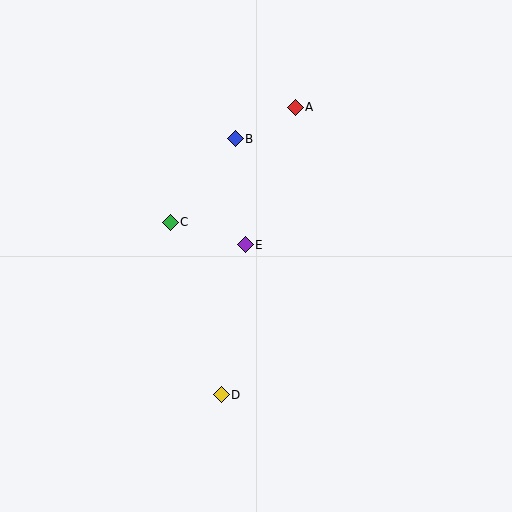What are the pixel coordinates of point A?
Point A is at (295, 107).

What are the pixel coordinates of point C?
Point C is at (170, 222).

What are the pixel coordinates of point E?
Point E is at (245, 245).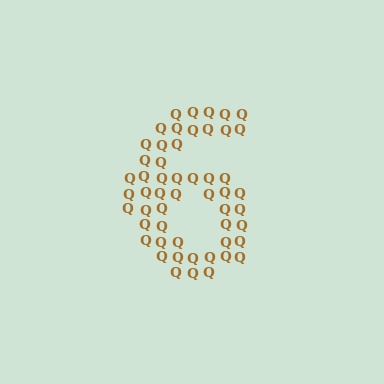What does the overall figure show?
The overall figure shows the digit 6.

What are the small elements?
The small elements are letter Q's.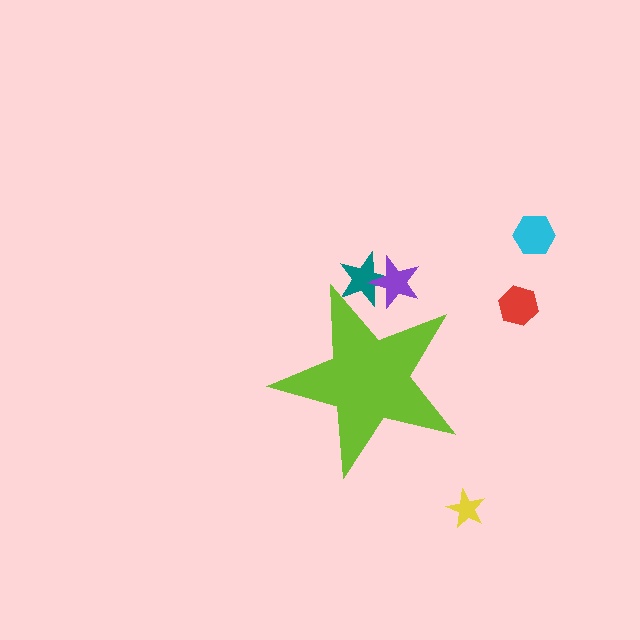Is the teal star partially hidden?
Yes, the teal star is partially hidden behind the lime star.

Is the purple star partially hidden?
Yes, the purple star is partially hidden behind the lime star.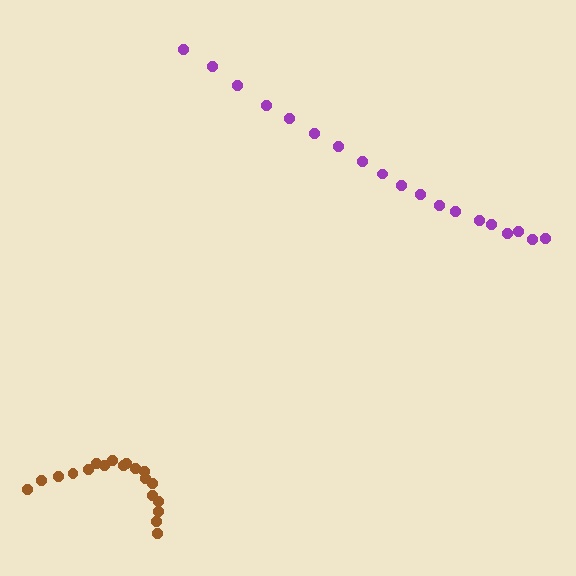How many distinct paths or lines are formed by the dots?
There are 2 distinct paths.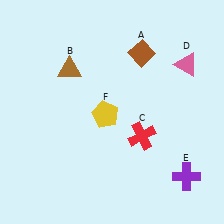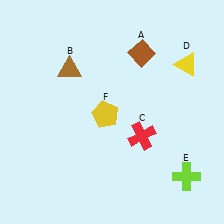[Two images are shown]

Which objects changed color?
D changed from pink to yellow. E changed from purple to lime.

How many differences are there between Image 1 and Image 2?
There are 2 differences between the two images.